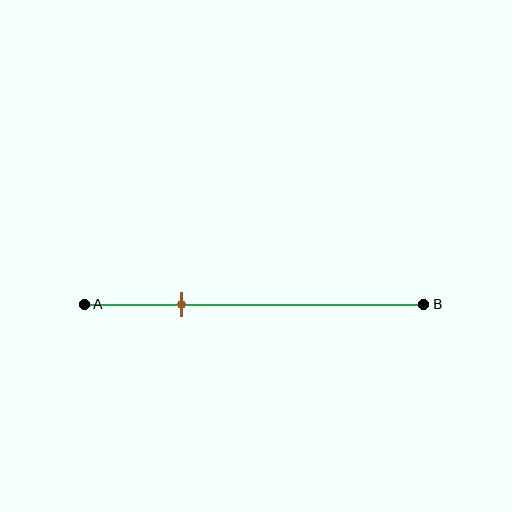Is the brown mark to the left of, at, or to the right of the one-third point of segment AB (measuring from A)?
The brown mark is to the left of the one-third point of segment AB.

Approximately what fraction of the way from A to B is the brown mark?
The brown mark is approximately 30% of the way from A to B.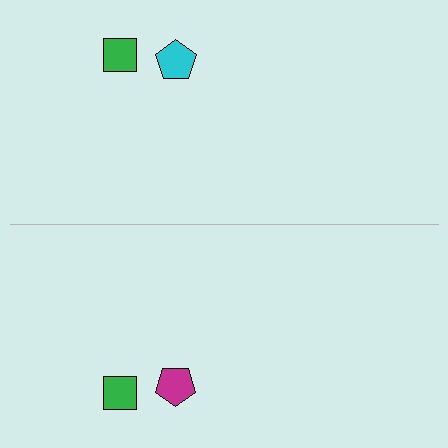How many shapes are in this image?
There are 4 shapes in this image.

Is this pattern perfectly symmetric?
No, the pattern is not perfectly symmetric. The magenta pentagon on the bottom side breaks the symmetry — its mirror counterpart is cyan.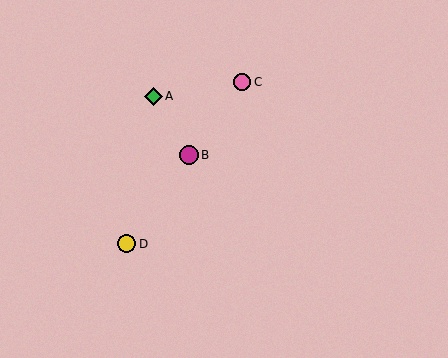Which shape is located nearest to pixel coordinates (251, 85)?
The pink circle (labeled C) at (242, 82) is nearest to that location.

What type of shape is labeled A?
Shape A is a green diamond.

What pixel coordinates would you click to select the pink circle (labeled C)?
Click at (242, 82) to select the pink circle C.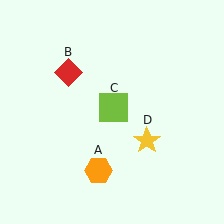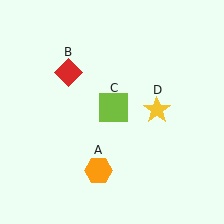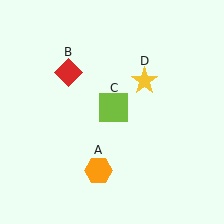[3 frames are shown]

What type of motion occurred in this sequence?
The yellow star (object D) rotated counterclockwise around the center of the scene.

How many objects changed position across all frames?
1 object changed position: yellow star (object D).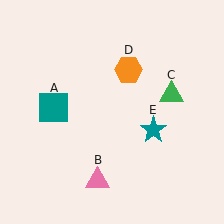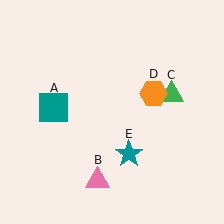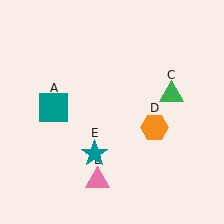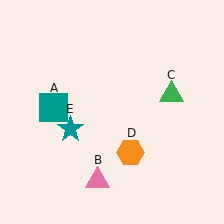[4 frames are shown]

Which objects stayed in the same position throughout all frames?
Teal square (object A) and pink triangle (object B) and green triangle (object C) remained stationary.